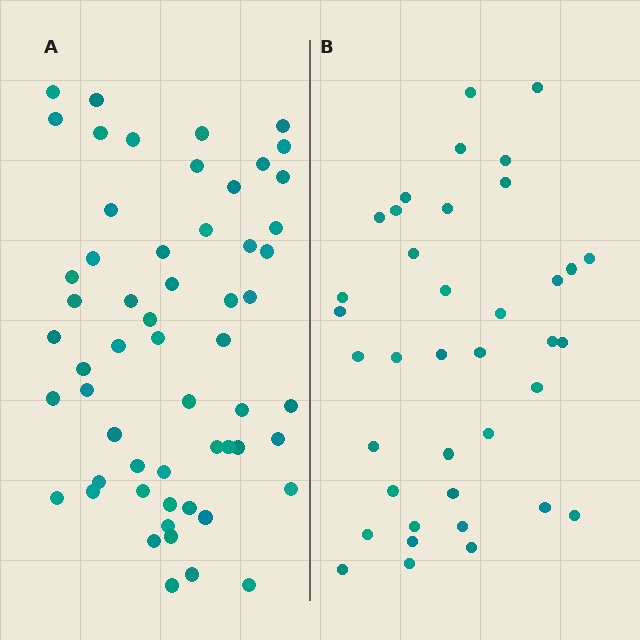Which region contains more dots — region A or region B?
Region A (the left region) has more dots.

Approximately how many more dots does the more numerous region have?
Region A has approximately 20 more dots than region B.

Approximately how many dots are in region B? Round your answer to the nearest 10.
About 40 dots. (The exact count is 38, which rounds to 40.)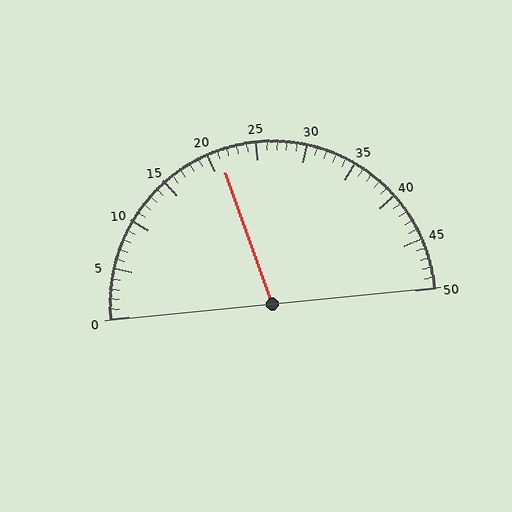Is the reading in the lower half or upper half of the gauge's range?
The reading is in the lower half of the range (0 to 50).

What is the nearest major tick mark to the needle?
The nearest major tick mark is 20.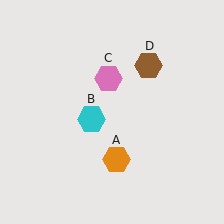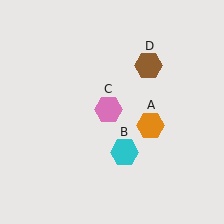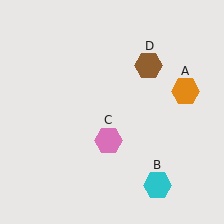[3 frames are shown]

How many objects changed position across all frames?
3 objects changed position: orange hexagon (object A), cyan hexagon (object B), pink hexagon (object C).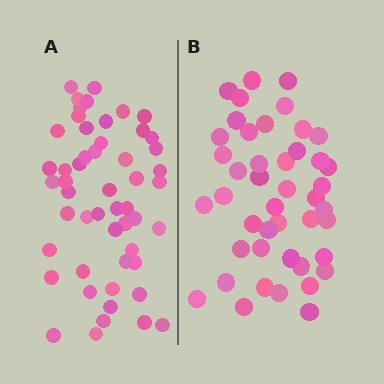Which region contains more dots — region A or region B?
Region A (the left region) has more dots.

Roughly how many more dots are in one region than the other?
Region A has roughly 8 or so more dots than region B.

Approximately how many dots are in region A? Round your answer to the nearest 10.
About 50 dots. (The exact count is 52, which rounds to 50.)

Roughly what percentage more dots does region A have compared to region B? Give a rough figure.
About 20% more.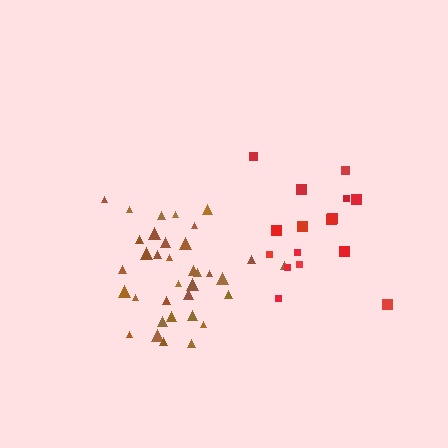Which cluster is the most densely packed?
Brown.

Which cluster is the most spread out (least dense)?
Red.